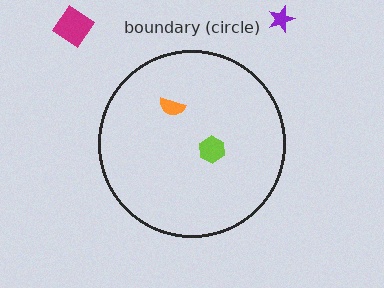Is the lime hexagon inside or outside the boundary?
Inside.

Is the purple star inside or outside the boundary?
Outside.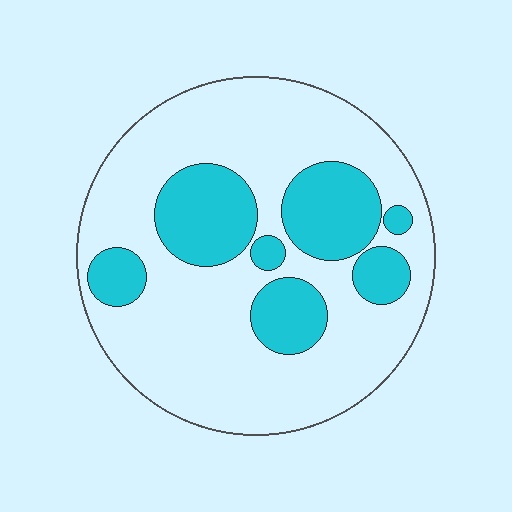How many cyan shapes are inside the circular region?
7.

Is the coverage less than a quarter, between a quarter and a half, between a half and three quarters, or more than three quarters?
Between a quarter and a half.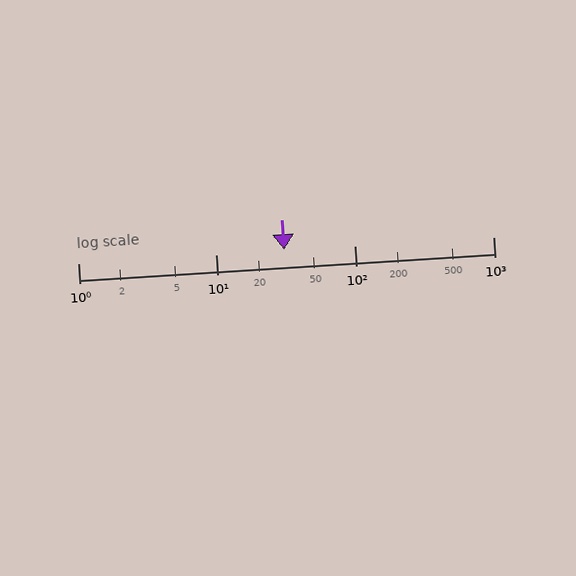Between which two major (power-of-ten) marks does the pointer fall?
The pointer is between 10 and 100.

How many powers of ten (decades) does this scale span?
The scale spans 3 decades, from 1 to 1000.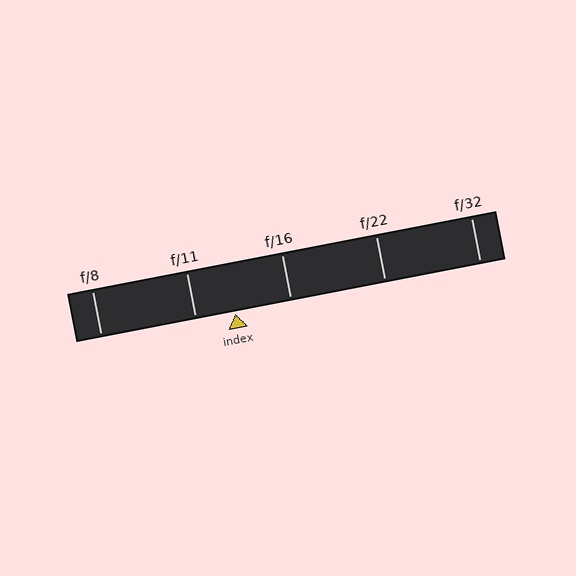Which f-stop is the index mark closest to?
The index mark is closest to f/11.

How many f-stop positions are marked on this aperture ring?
There are 5 f-stop positions marked.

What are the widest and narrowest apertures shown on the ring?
The widest aperture shown is f/8 and the narrowest is f/32.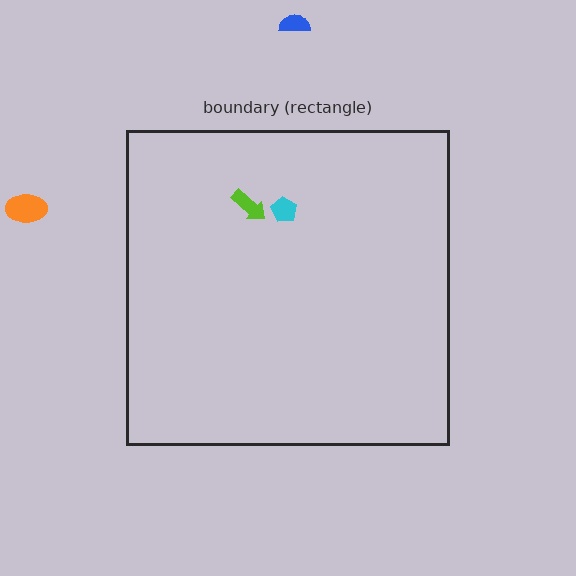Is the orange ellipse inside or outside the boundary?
Outside.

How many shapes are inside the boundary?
2 inside, 2 outside.